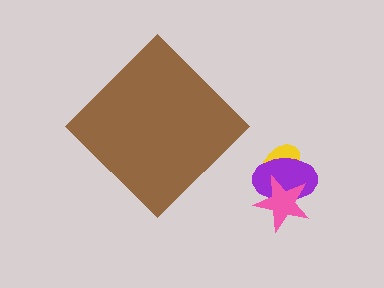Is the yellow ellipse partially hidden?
No, the yellow ellipse is fully visible.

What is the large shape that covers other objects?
A brown diamond.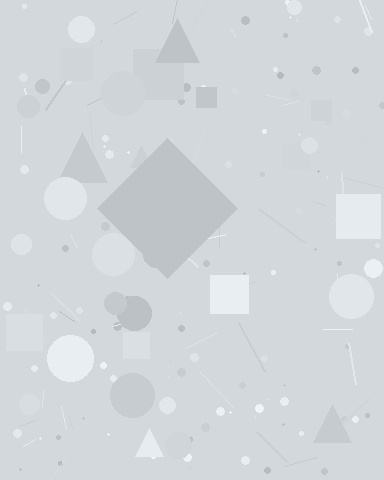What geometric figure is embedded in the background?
A diamond is embedded in the background.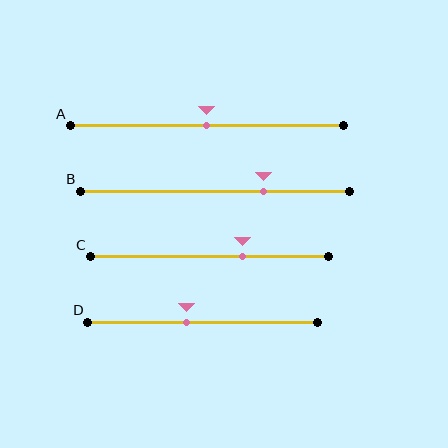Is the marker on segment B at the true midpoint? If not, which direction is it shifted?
No, the marker on segment B is shifted to the right by about 18% of the segment length.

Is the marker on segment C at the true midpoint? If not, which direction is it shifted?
No, the marker on segment C is shifted to the right by about 14% of the segment length.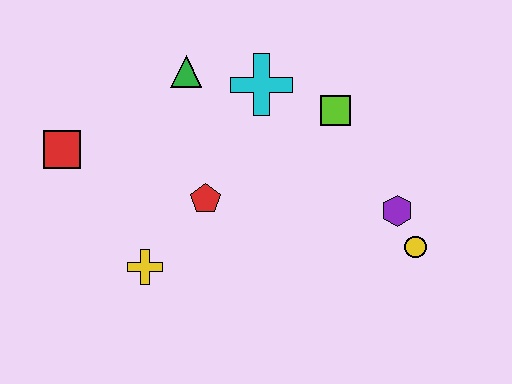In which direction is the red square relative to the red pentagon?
The red square is to the left of the red pentagon.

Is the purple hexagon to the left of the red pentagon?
No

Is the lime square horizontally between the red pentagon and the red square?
No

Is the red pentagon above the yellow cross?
Yes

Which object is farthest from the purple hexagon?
The red square is farthest from the purple hexagon.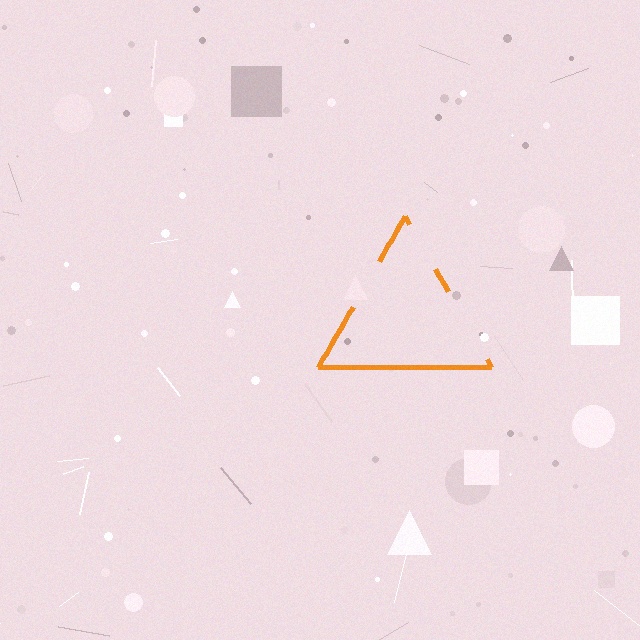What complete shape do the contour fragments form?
The contour fragments form a triangle.